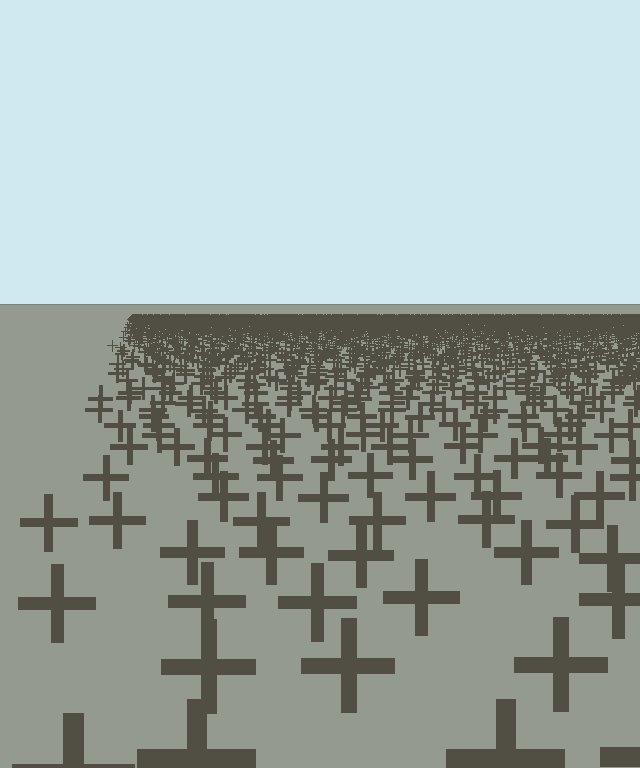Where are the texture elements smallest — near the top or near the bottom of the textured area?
Near the top.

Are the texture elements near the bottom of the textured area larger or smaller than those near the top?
Larger. Near the bottom, elements are closer to the viewer and appear at a bigger on-screen size.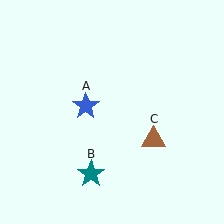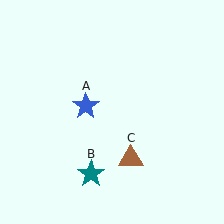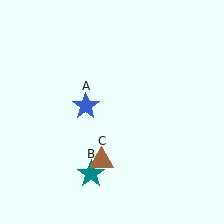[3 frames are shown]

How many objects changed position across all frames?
1 object changed position: brown triangle (object C).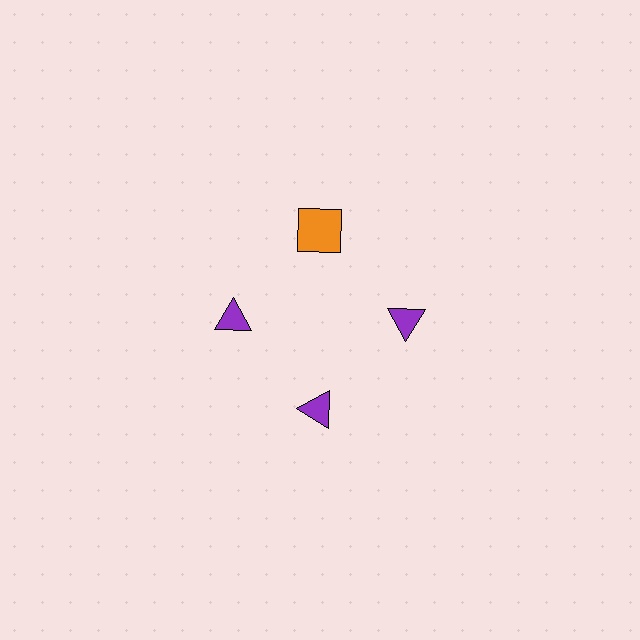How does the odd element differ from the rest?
It differs in both color (orange instead of purple) and shape (square instead of triangle).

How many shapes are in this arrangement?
There are 4 shapes arranged in a ring pattern.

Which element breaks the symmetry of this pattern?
The orange square at roughly the 12 o'clock position breaks the symmetry. All other shapes are purple triangles.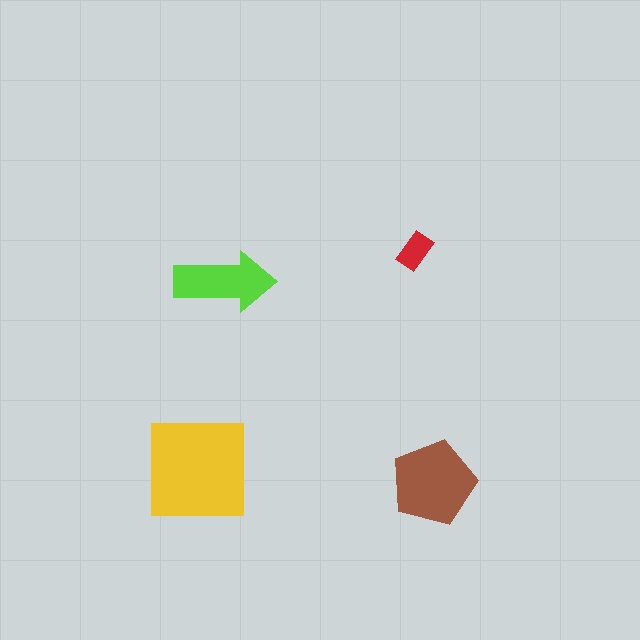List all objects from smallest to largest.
The red rectangle, the lime arrow, the brown pentagon, the yellow square.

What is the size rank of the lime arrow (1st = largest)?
3rd.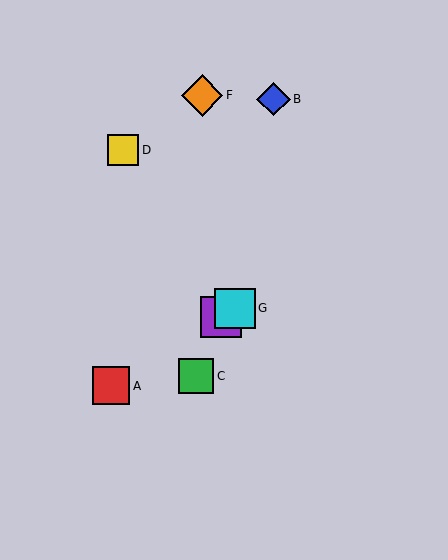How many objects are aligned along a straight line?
3 objects (A, E, G) are aligned along a straight line.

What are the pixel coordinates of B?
Object B is at (273, 99).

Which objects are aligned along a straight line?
Objects A, E, G are aligned along a straight line.